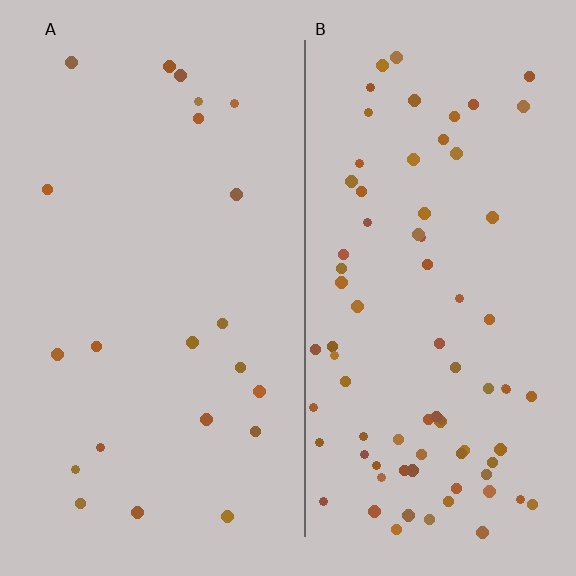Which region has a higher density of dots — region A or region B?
B (the right).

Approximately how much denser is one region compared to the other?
Approximately 3.7× — region B over region A.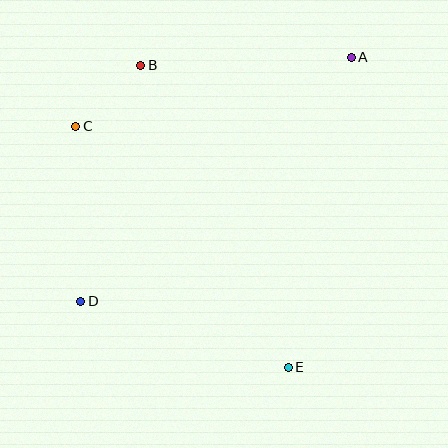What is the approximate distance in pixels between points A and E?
The distance between A and E is approximately 316 pixels.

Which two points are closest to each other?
Points B and C are closest to each other.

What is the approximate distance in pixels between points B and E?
The distance between B and E is approximately 336 pixels.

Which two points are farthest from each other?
Points A and D are farthest from each other.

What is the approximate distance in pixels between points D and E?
The distance between D and E is approximately 218 pixels.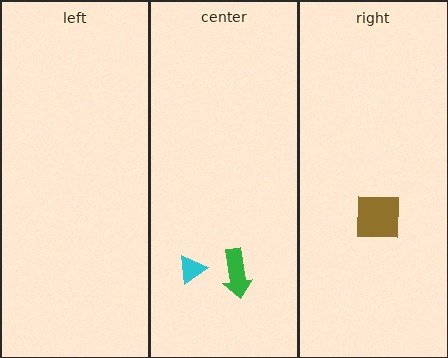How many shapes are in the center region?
2.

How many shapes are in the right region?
1.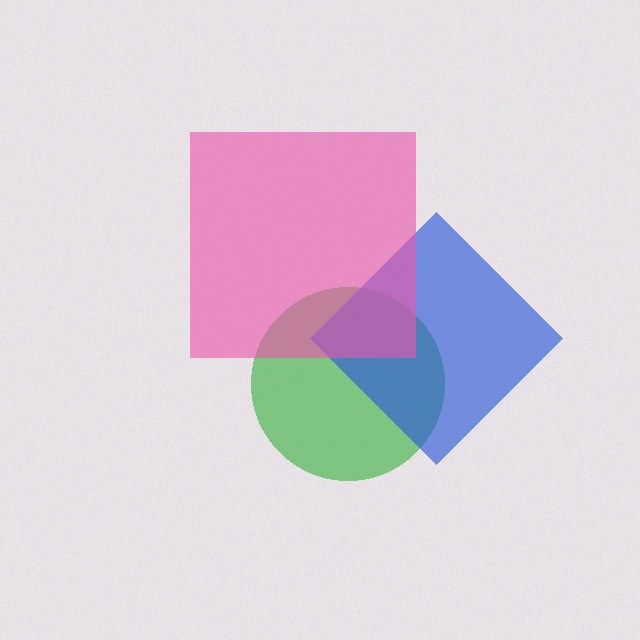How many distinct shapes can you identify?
There are 3 distinct shapes: a green circle, a blue diamond, a pink square.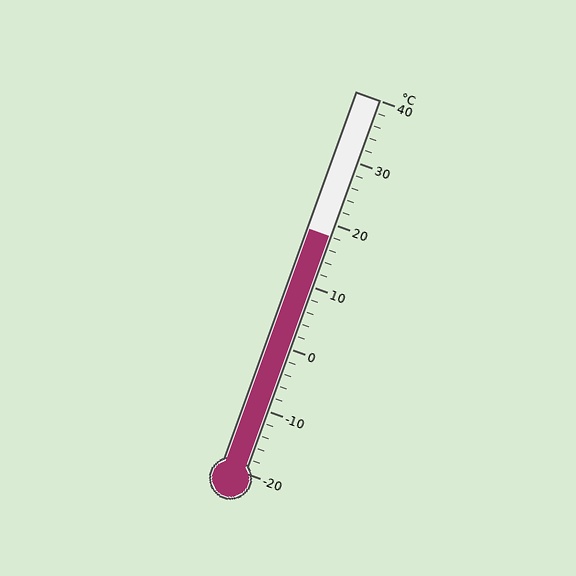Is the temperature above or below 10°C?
The temperature is above 10°C.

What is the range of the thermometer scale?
The thermometer scale ranges from -20°C to 40°C.